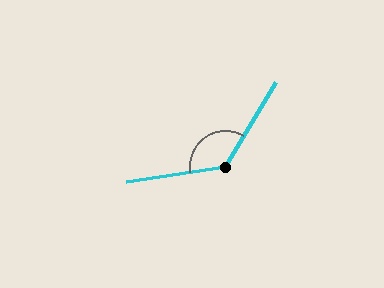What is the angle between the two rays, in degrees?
Approximately 130 degrees.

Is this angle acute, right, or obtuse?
It is obtuse.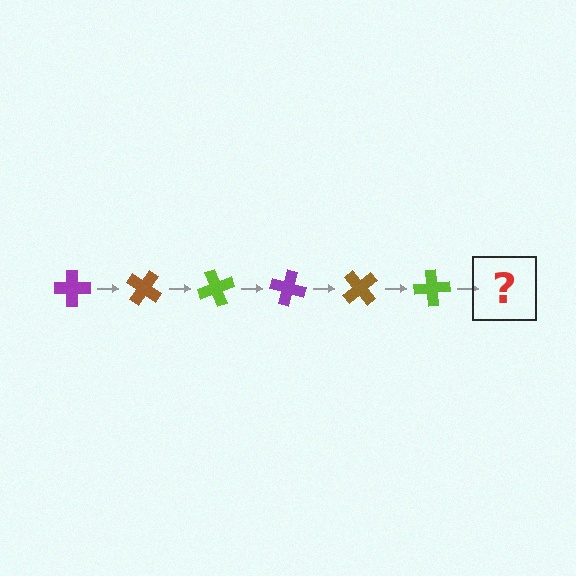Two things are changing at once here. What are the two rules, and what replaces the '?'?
The two rules are that it rotates 35 degrees each step and the color cycles through purple, brown, and lime. The '?' should be a purple cross, rotated 210 degrees from the start.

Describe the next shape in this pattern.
It should be a purple cross, rotated 210 degrees from the start.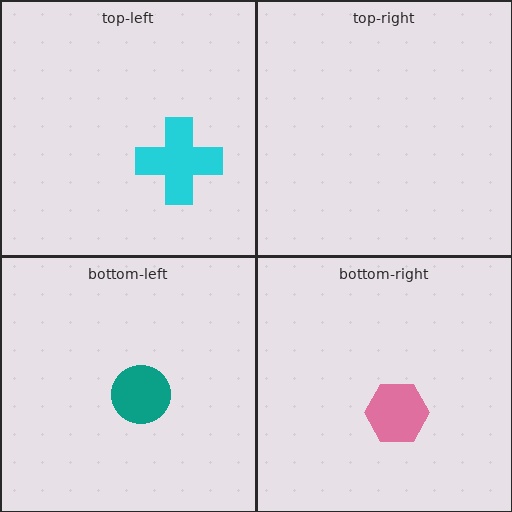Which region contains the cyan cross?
The top-left region.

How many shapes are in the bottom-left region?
1.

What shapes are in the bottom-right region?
The pink hexagon.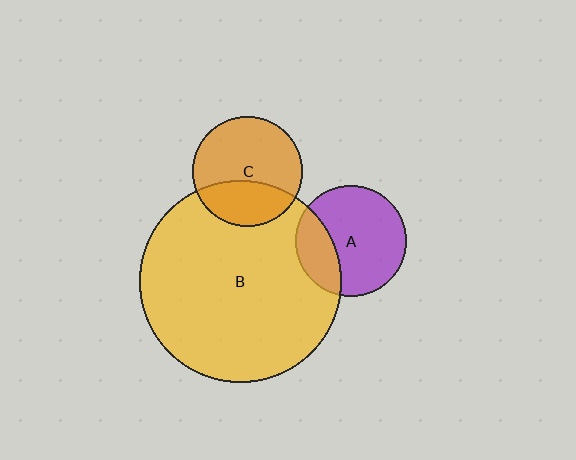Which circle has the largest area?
Circle B (yellow).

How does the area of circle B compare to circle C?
Approximately 3.4 times.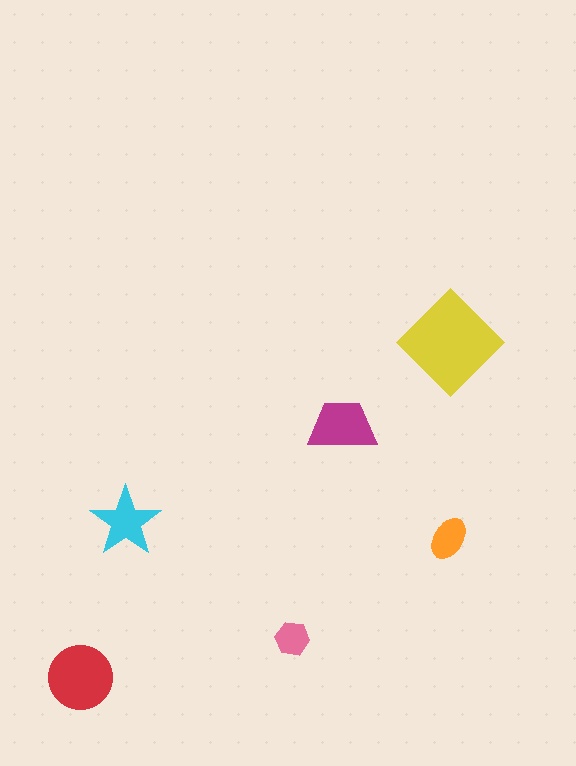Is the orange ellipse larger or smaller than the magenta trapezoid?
Smaller.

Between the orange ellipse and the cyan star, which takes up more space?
The cyan star.